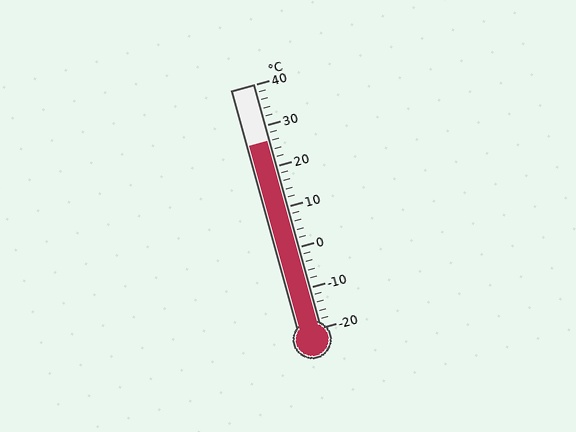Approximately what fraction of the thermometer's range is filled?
The thermometer is filled to approximately 75% of its range.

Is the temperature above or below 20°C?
The temperature is above 20°C.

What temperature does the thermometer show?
The thermometer shows approximately 26°C.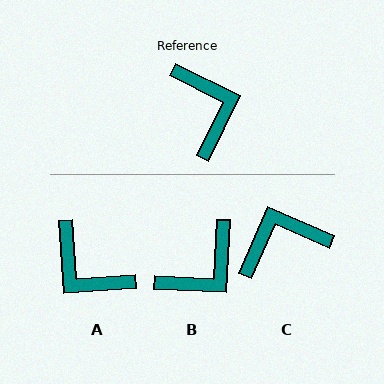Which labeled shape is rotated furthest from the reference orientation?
A, about 150 degrees away.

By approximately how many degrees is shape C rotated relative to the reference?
Approximately 93 degrees counter-clockwise.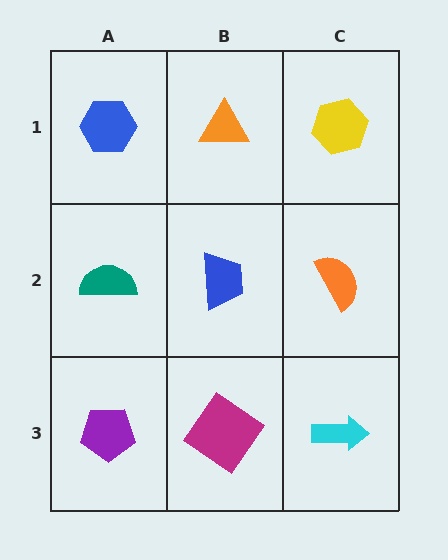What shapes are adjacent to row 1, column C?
An orange semicircle (row 2, column C), an orange triangle (row 1, column B).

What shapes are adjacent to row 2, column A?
A blue hexagon (row 1, column A), a purple pentagon (row 3, column A), a blue trapezoid (row 2, column B).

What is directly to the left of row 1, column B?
A blue hexagon.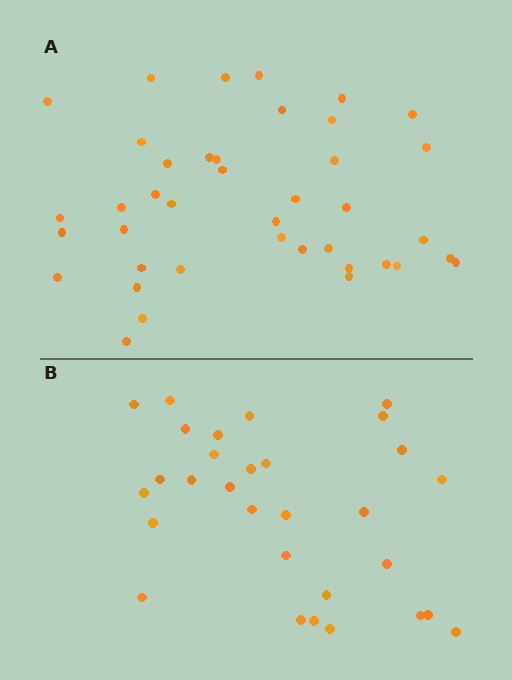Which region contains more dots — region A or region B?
Region A (the top region) has more dots.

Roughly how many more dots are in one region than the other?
Region A has roughly 10 or so more dots than region B.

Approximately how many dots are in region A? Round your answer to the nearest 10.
About 40 dots.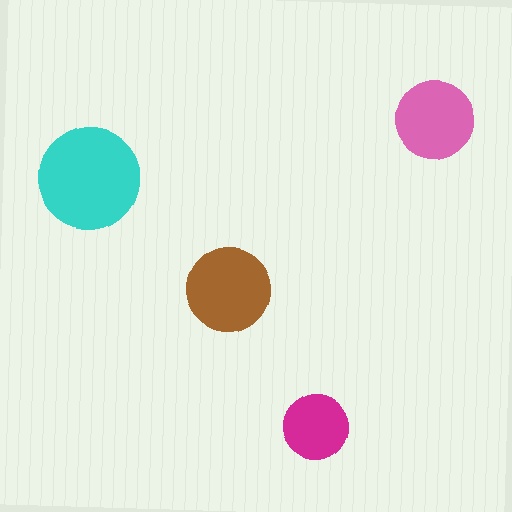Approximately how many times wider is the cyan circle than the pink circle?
About 1.5 times wider.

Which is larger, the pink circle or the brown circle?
The brown one.